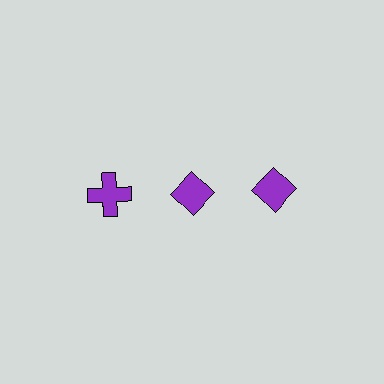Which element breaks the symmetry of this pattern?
The purple cross in the top row, leftmost column breaks the symmetry. All other shapes are purple diamonds.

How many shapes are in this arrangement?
There are 3 shapes arranged in a grid pattern.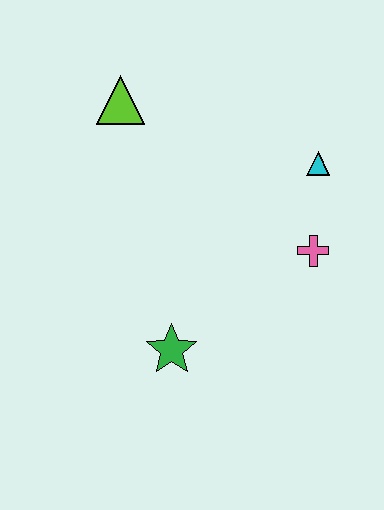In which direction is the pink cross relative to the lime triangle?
The pink cross is to the right of the lime triangle.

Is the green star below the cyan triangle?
Yes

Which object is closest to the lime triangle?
The cyan triangle is closest to the lime triangle.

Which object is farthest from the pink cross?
The lime triangle is farthest from the pink cross.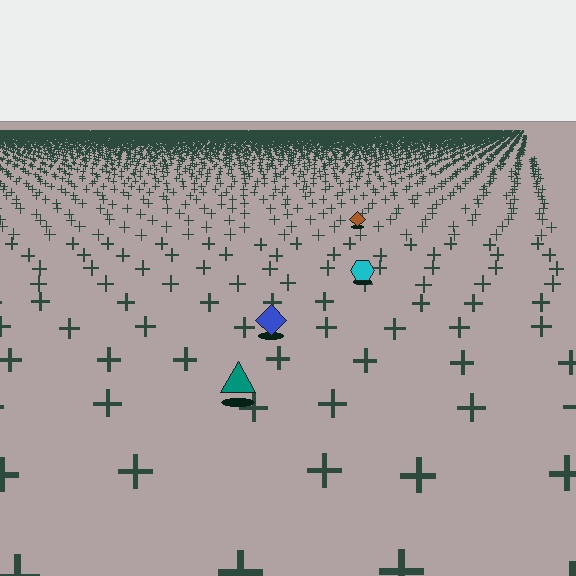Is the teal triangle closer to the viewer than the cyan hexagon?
Yes. The teal triangle is closer — you can tell from the texture gradient: the ground texture is coarser near it.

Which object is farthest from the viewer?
The brown diamond is farthest from the viewer. It appears smaller and the ground texture around it is denser.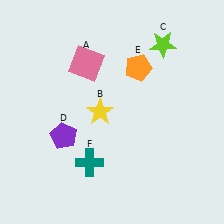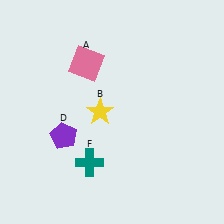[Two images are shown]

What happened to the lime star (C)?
The lime star (C) was removed in Image 2. It was in the top-right area of Image 1.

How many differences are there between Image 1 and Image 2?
There are 2 differences between the two images.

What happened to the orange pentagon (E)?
The orange pentagon (E) was removed in Image 2. It was in the top-right area of Image 1.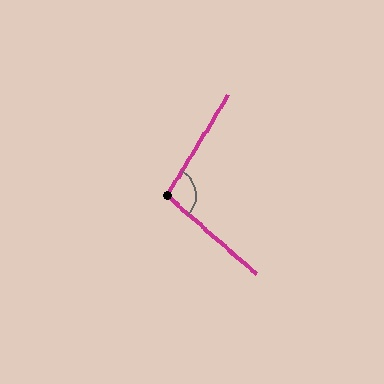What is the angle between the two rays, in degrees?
Approximately 100 degrees.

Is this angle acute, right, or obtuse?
It is obtuse.